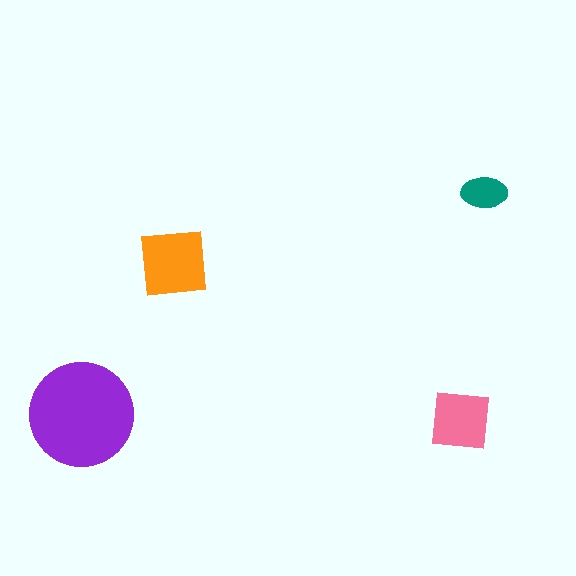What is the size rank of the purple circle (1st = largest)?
1st.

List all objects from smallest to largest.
The teal ellipse, the pink square, the orange square, the purple circle.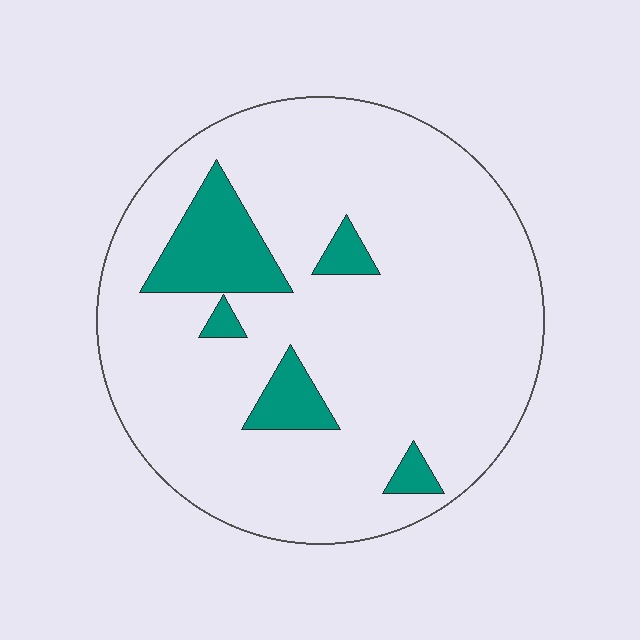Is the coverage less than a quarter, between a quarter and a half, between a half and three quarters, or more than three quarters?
Less than a quarter.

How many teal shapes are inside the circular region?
5.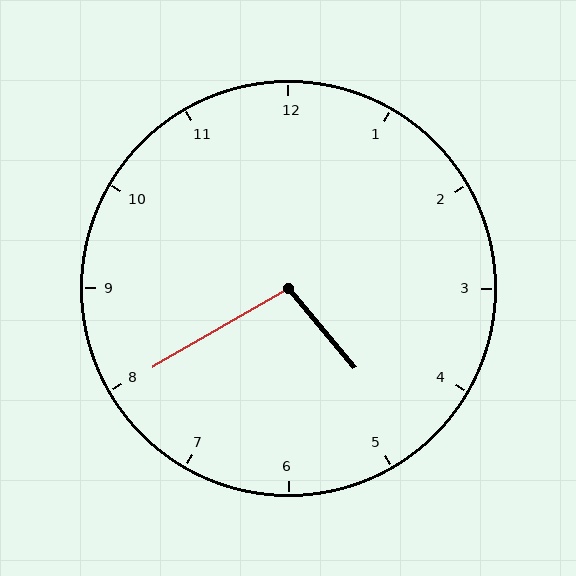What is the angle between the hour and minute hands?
Approximately 100 degrees.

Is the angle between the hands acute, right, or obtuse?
It is obtuse.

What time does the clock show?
4:40.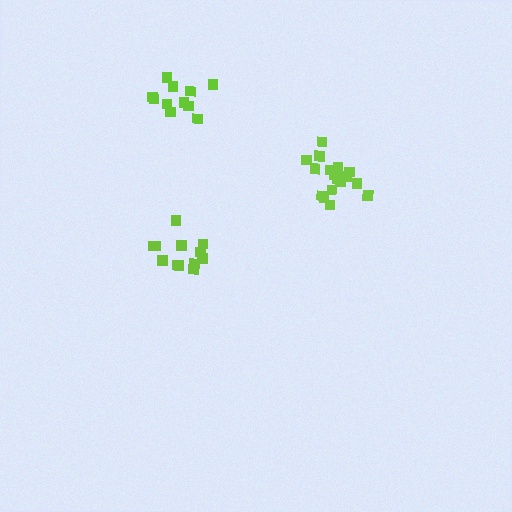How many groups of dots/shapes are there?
There are 3 groups.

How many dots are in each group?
Group 1: 12 dots, Group 2: 17 dots, Group 3: 11 dots (40 total).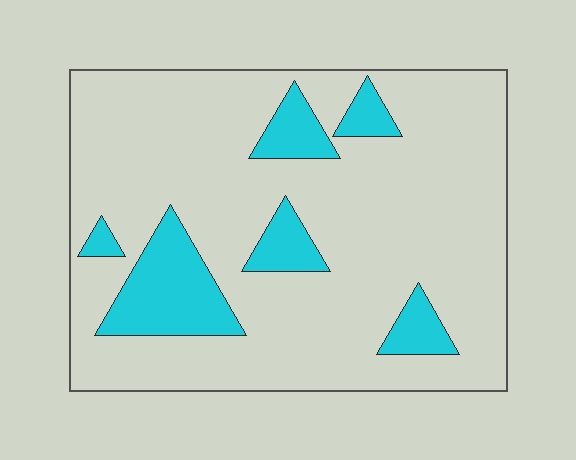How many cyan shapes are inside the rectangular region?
6.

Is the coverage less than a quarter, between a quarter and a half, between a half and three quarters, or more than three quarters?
Less than a quarter.